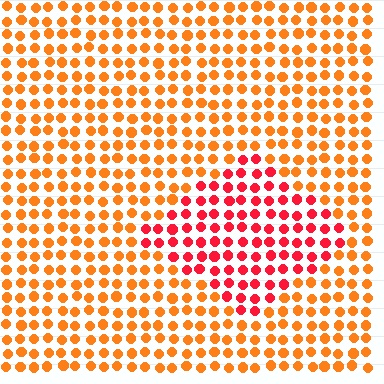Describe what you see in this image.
The image is filled with small orange elements in a uniform arrangement. A diamond-shaped region is visible where the elements are tinted to a slightly different hue, forming a subtle color boundary.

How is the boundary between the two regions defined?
The boundary is defined purely by a slight shift in hue (about 36 degrees). Spacing, size, and orientation are identical on both sides.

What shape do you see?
I see a diamond.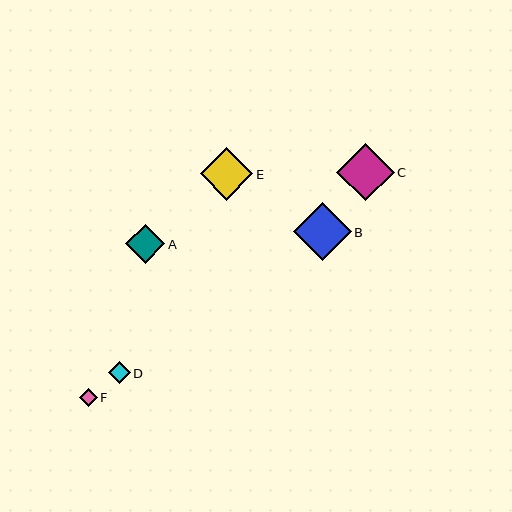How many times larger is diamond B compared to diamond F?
Diamond B is approximately 3.2 times the size of diamond F.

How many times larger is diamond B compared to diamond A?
Diamond B is approximately 1.5 times the size of diamond A.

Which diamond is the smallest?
Diamond F is the smallest with a size of approximately 18 pixels.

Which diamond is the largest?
Diamond B is the largest with a size of approximately 58 pixels.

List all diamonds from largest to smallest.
From largest to smallest: B, C, E, A, D, F.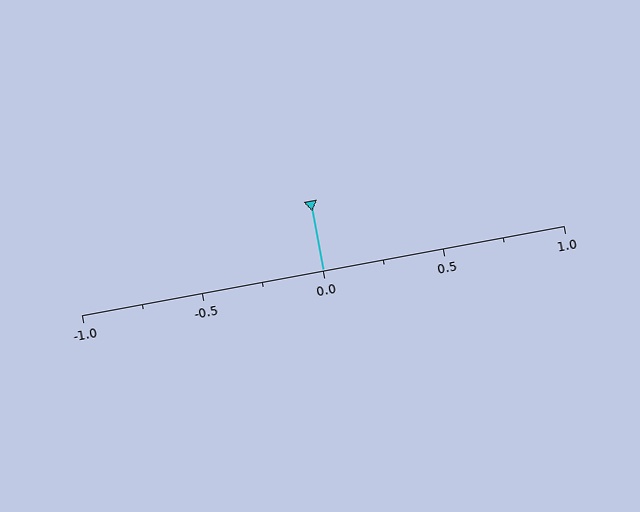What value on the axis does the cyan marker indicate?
The marker indicates approximately 0.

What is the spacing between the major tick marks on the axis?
The major ticks are spaced 0.5 apart.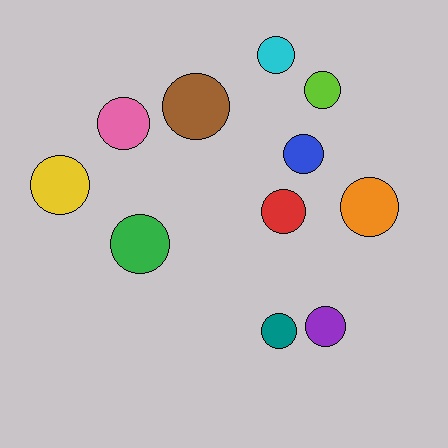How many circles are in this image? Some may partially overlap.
There are 11 circles.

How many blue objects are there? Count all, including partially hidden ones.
There is 1 blue object.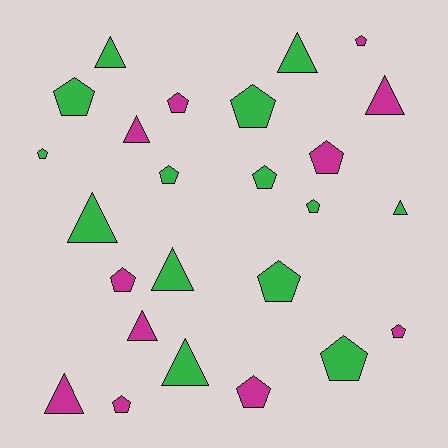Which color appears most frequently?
Green, with 14 objects.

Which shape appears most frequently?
Pentagon, with 15 objects.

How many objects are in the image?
There are 25 objects.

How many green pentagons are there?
There are 8 green pentagons.